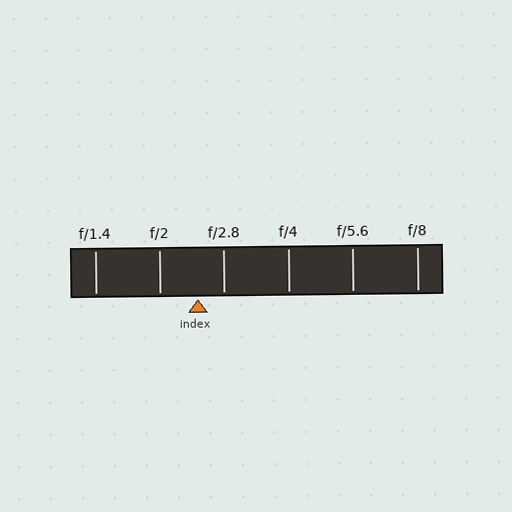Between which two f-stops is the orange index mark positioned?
The index mark is between f/2 and f/2.8.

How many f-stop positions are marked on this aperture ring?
There are 6 f-stop positions marked.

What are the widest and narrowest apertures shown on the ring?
The widest aperture shown is f/1.4 and the narrowest is f/8.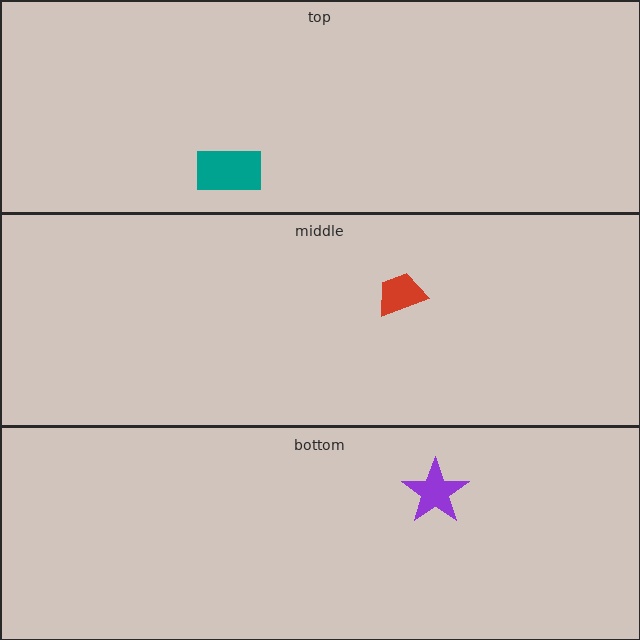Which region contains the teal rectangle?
The top region.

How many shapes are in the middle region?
1.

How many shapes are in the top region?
1.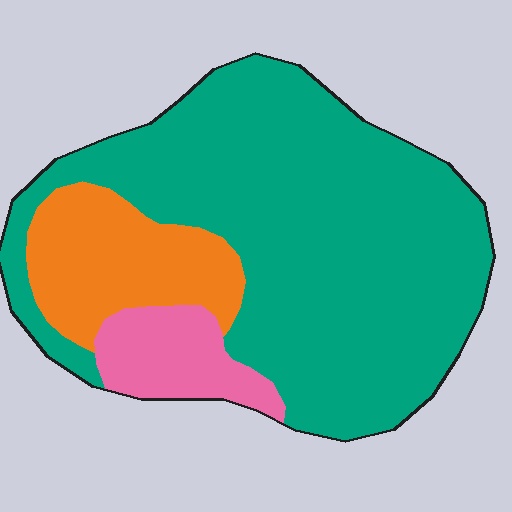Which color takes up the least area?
Pink, at roughly 10%.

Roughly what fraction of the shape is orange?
Orange takes up between a sixth and a third of the shape.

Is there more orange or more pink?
Orange.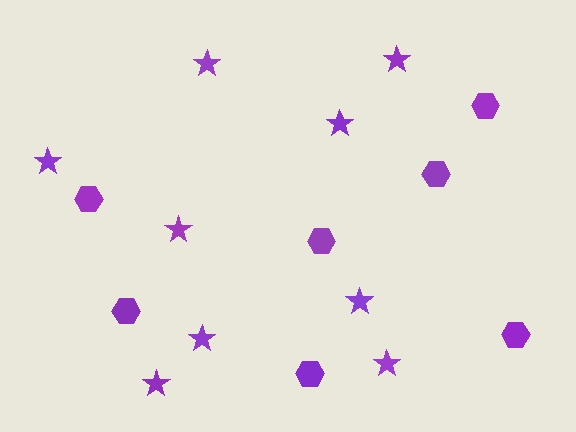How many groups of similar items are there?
There are 2 groups: one group of hexagons (7) and one group of stars (9).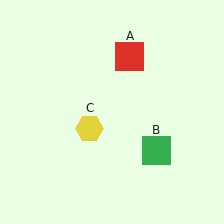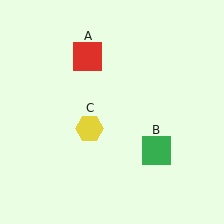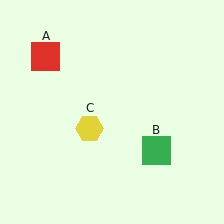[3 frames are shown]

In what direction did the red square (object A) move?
The red square (object A) moved left.